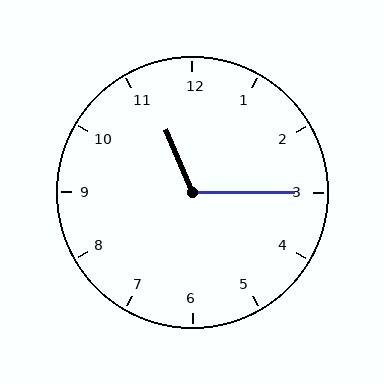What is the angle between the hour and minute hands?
Approximately 112 degrees.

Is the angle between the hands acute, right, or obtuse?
It is obtuse.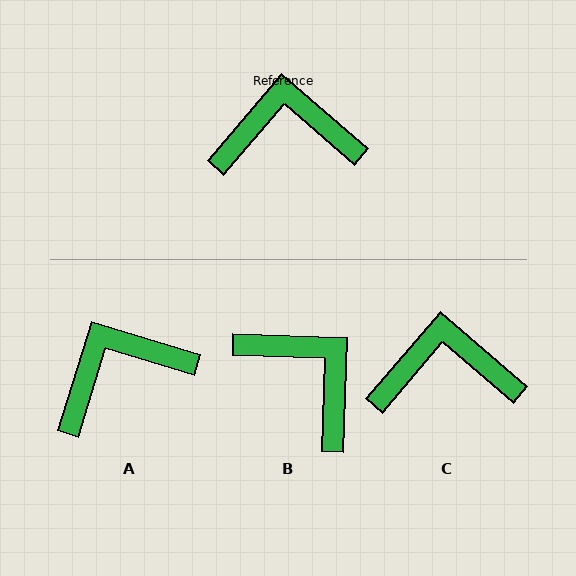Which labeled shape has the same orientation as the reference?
C.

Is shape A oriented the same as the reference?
No, it is off by about 24 degrees.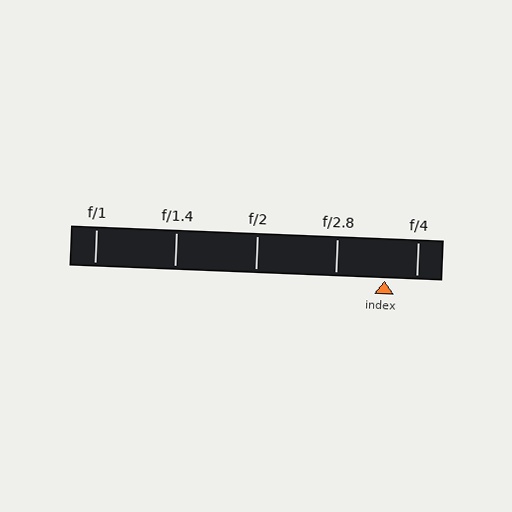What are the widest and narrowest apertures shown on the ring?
The widest aperture shown is f/1 and the narrowest is f/4.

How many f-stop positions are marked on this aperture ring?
There are 5 f-stop positions marked.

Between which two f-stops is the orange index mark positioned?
The index mark is between f/2.8 and f/4.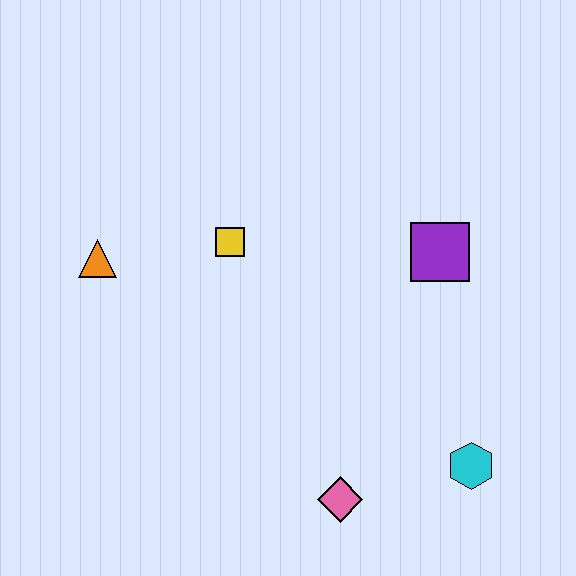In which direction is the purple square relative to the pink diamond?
The purple square is above the pink diamond.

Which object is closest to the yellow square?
The orange triangle is closest to the yellow square.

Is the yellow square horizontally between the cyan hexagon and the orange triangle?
Yes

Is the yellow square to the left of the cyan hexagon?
Yes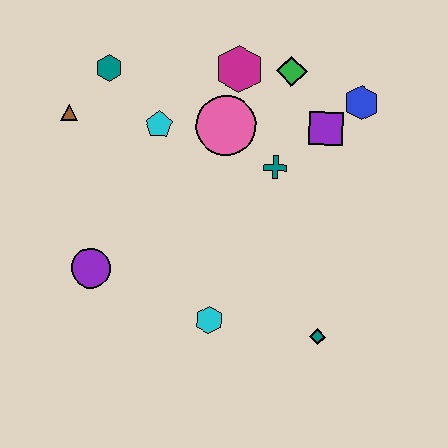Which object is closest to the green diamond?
The magenta hexagon is closest to the green diamond.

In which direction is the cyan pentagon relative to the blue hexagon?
The cyan pentagon is to the left of the blue hexagon.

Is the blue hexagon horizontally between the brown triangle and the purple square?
No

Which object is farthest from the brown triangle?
The teal diamond is farthest from the brown triangle.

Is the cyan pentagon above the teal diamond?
Yes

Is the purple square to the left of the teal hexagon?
No